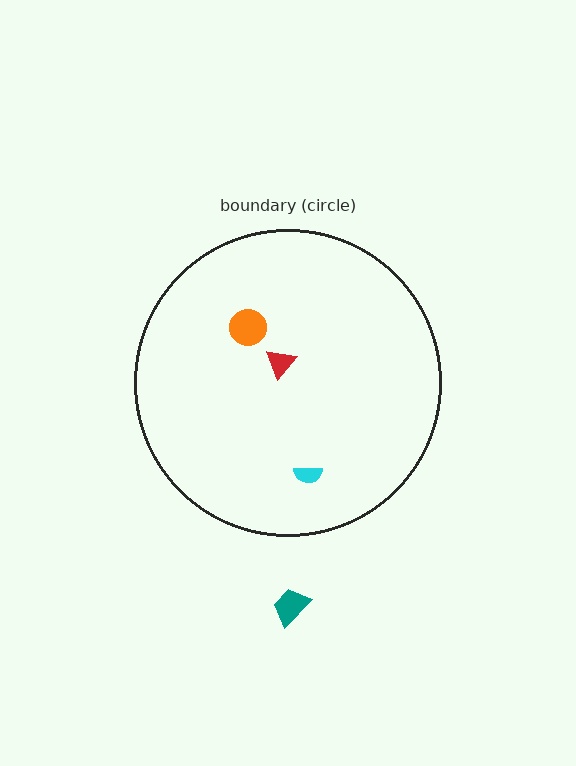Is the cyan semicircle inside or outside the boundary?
Inside.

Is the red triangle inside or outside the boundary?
Inside.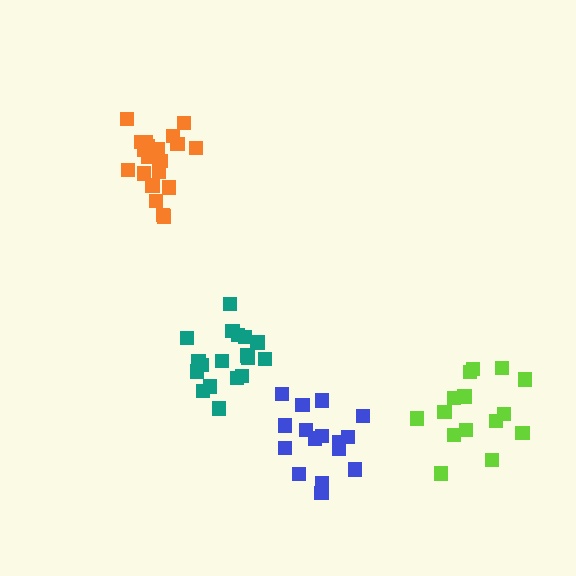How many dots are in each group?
Group 1: 18 dots, Group 2: 15 dots, Group 3: 16 dots, Group 4: 20 dots (69 total).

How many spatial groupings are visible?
There are 4 spatial groupings.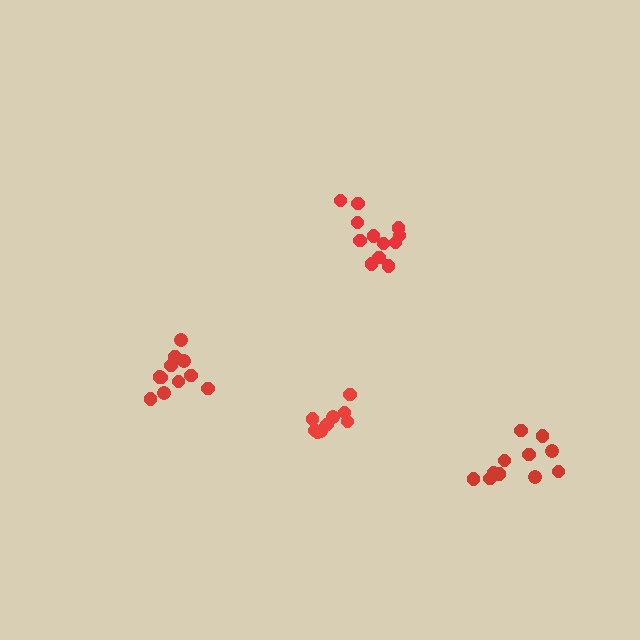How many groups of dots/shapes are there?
There are 4 groups.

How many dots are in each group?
Group 1: 9 dots, Group 2: 11 dots, Group 3: 12 dots, Group 4: 11 dots (43 total).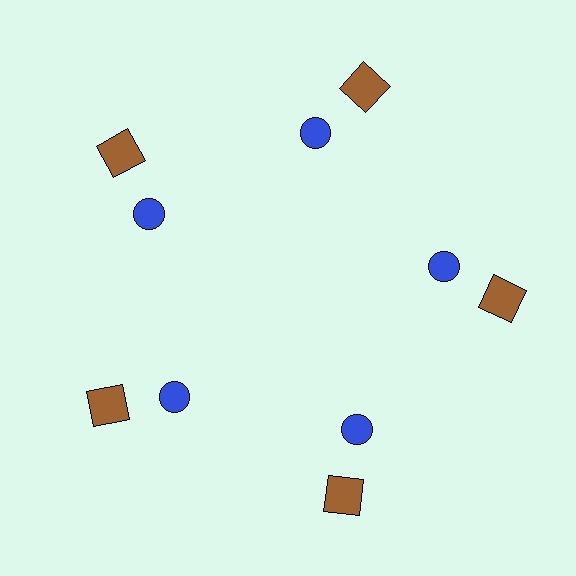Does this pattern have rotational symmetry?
Yes, this pattern has 5-fold rotational symmetry. It looks the same after rotating 72 degrees around the center.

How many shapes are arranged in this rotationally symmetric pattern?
There are 10 shapes, arranged in 5 groups of 2.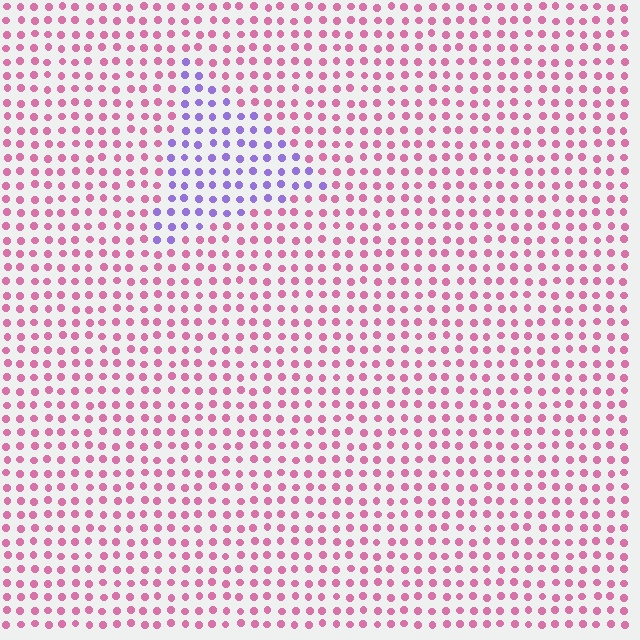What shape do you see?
I see a triangle.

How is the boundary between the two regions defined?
The boundary is defined purely by a slight shift in hue (about 67 degrees). Spacing, size, and orientation are identical on both sides.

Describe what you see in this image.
The image is filled with small pink elements in a uniform arrangement. A triangle-shaped region is visible where the elements are tinted to a slightly different hue, forming a subtle color boundary.